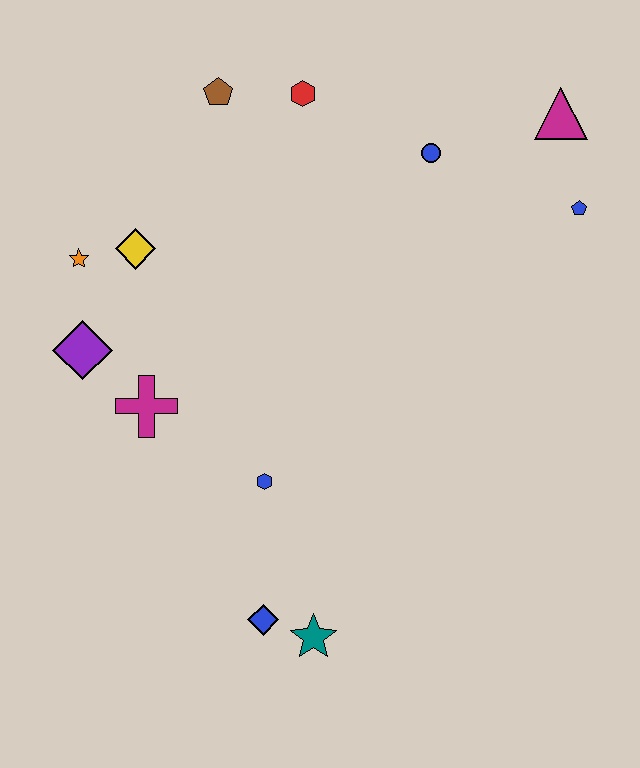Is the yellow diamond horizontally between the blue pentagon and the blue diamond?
No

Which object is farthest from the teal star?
The magenta triangle is farthest from the teal star.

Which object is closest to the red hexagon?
The brown pentagon is closest to the red hexagon.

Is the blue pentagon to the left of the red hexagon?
No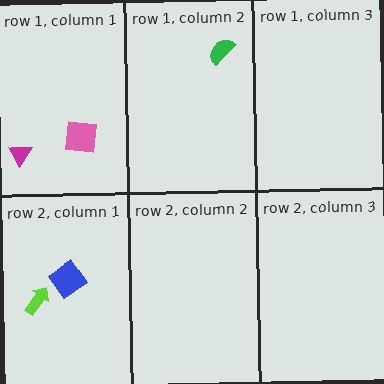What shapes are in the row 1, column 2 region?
The green semicircle.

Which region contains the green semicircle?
The row 1, column 2 region.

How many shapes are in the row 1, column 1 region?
2.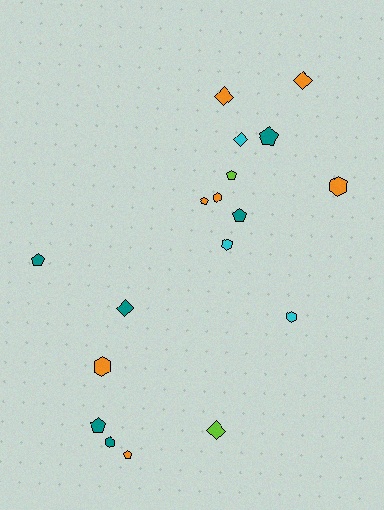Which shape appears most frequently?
Pentagon, with 7 objects.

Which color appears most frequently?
Orange, with 7 objects.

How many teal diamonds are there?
There is 1 teal diamond.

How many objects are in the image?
There are 18 objects.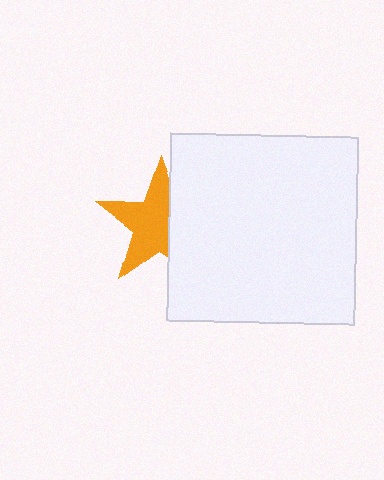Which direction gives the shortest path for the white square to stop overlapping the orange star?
Moving right gives the shortest separation.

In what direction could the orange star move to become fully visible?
The orange star could move left. That would shift it out from behind the white square entirely.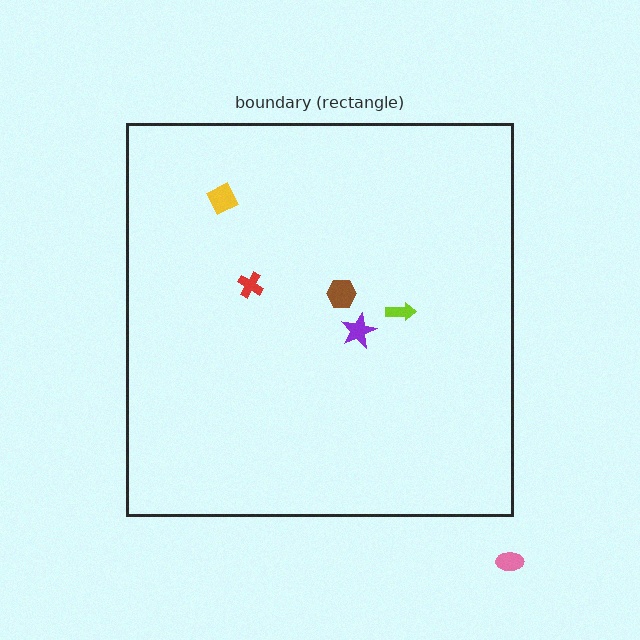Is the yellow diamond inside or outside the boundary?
Inside.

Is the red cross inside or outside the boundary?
Inside.